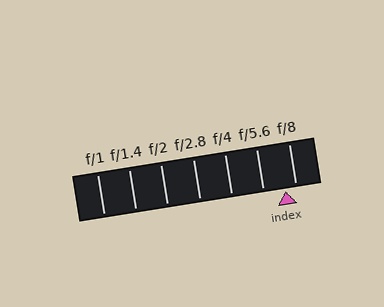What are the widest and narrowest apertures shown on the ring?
The widest aperture shown is f/1 and the narrowest is f/8.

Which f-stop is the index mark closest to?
The index mark is closest to f/8.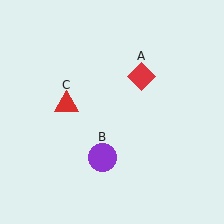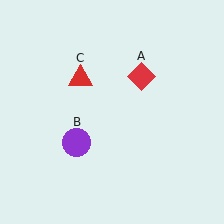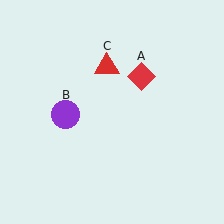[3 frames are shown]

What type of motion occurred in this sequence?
The purple circle (object B), red triangle (object C) rotated clockwise around the center of the scene.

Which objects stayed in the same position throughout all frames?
Red diamond (object A) remained stationary.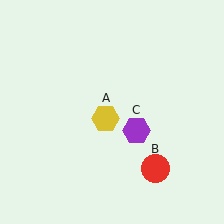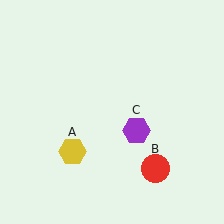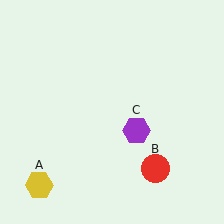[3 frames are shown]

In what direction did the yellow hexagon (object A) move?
The yellow hexagon (object A) moved down and to the left.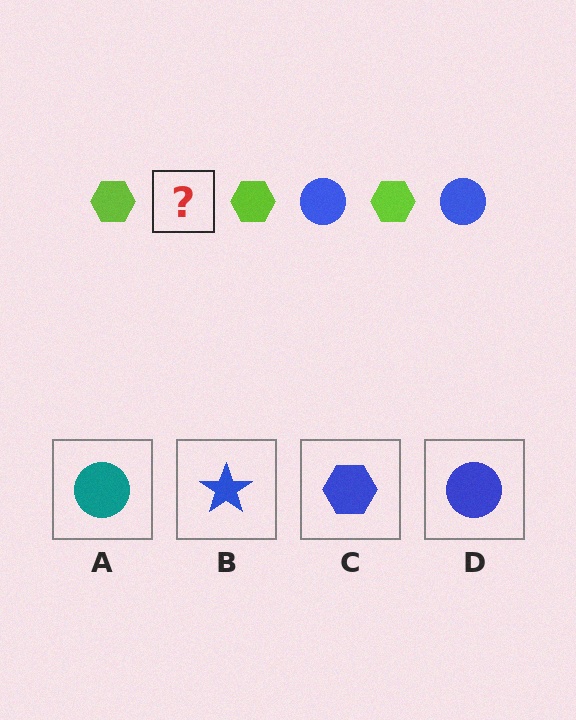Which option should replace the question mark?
Option D.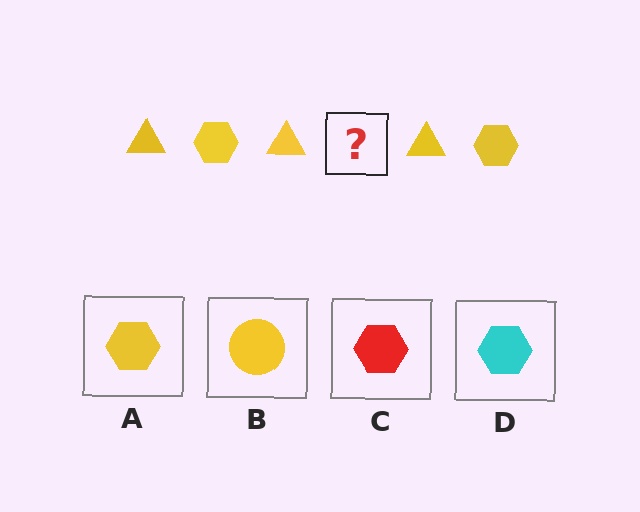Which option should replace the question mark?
Option A.